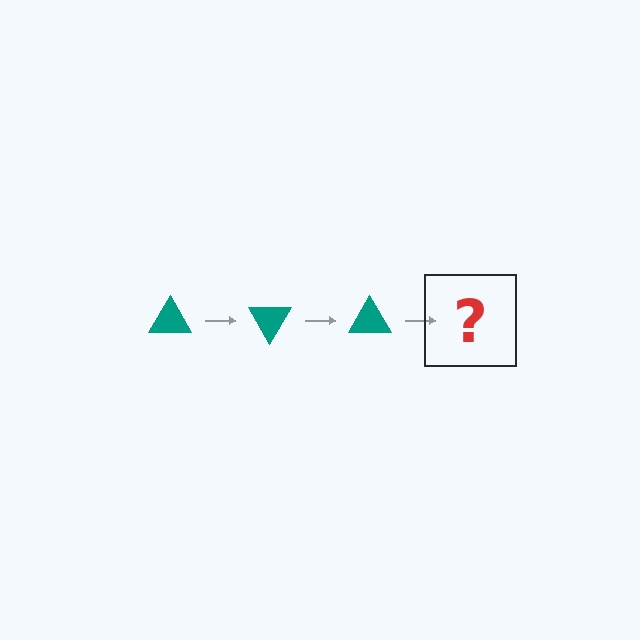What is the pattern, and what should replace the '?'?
The pattern is that the triangle rotates 60 degrees each step. The '?' should be a teal triangle rotated 180 degrees.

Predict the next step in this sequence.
The next step is a teal triangle rotated 180 degrees.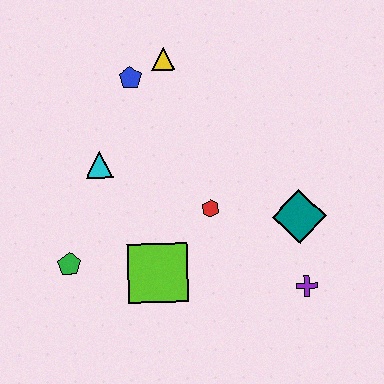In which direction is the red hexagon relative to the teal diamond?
The red hexagon is to the left of the teal diamond.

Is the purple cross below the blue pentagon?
Yes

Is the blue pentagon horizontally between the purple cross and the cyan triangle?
Yes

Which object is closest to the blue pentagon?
The yellow triangle is closest to the blue pentagon.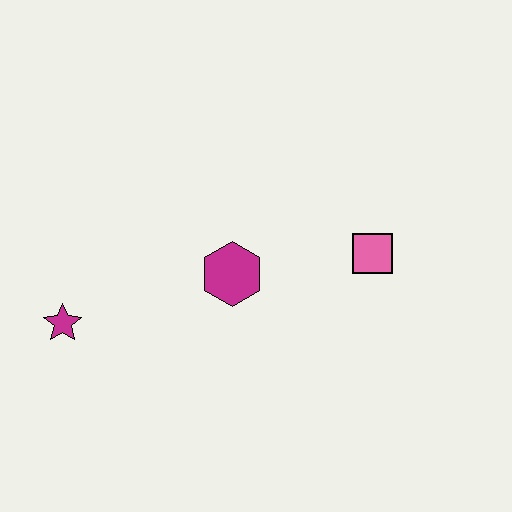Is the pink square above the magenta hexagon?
Yes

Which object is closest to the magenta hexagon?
The pink square is closest to the magenta hexagon.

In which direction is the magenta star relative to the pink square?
The magenta star is to the left of the pink square.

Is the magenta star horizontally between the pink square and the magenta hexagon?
No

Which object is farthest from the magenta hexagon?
The magenta star is farthest from the magenta hexagon.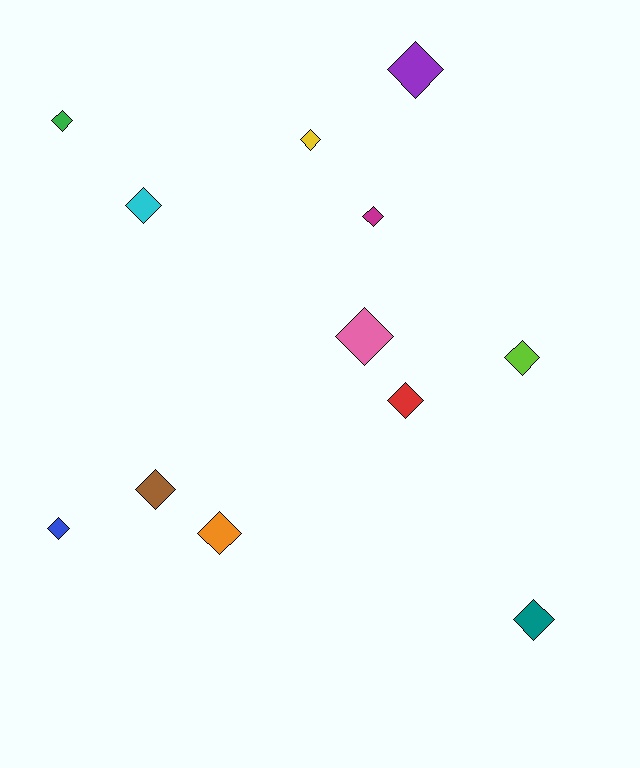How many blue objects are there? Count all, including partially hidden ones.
There is 1 blue object.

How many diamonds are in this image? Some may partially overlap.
There are 12 diamonds.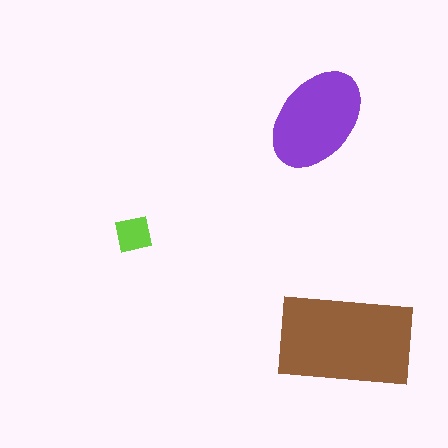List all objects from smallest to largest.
The lime square, the purple ellipse, the brown rectangle.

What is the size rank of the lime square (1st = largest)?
3rd.